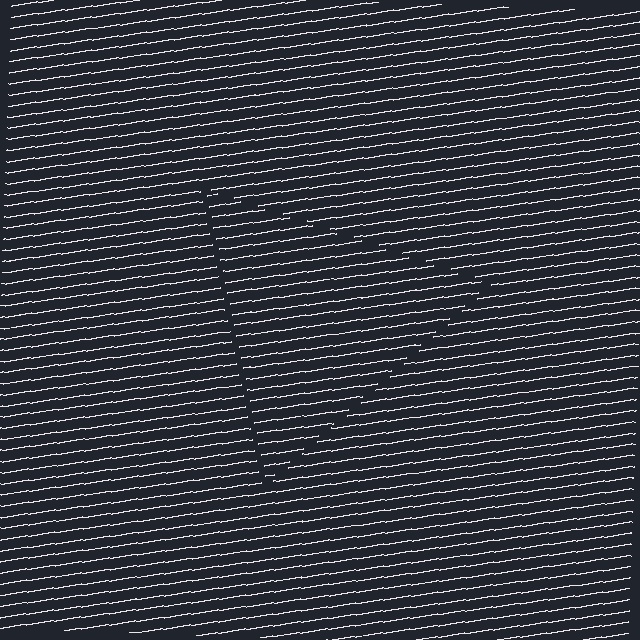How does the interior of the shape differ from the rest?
The interior of the shape contains the same grating, shifted by half a period — the contour is defined by the phase discontinuity where line-ends from the inner and outer gratings abut.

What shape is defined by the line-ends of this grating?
An illusory triangle. The interior of the shape contains the same grating, shifted by half a period — the contour is defined by the phase discontinuity where line-ends from the inner and outer gratings abut.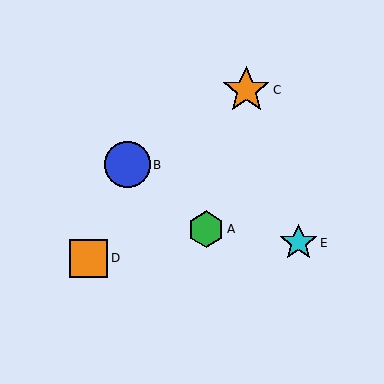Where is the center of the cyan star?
The center of the cyan star is at (299, 243).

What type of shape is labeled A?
Shape A is a green hexagon.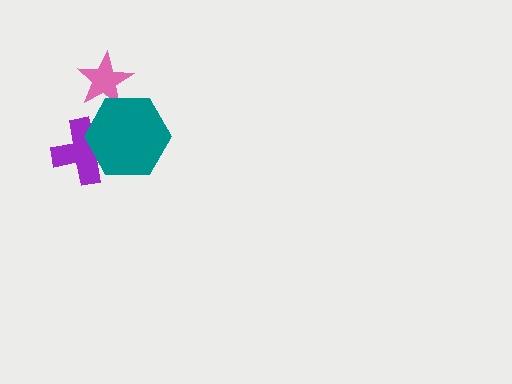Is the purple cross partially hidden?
Yes, it is partially covered by another shape.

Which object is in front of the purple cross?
The teal hexagon is in front of the purple cross.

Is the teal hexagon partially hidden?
No, no other shape covers it.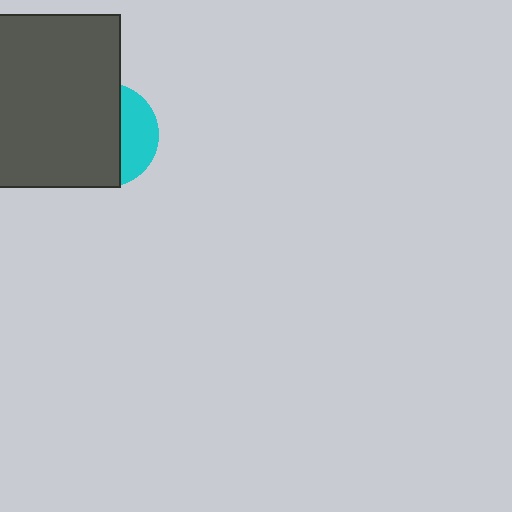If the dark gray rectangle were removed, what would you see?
You would see the complete cyan circle.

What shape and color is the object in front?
The object in front is a dark gray rectangle.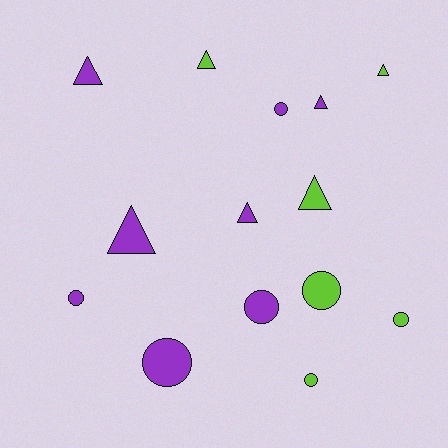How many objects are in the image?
There are 14 objects.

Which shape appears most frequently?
Circle, with 7 objects.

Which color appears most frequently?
Purple, with 8 objects.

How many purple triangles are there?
There are 4 purple triangles.